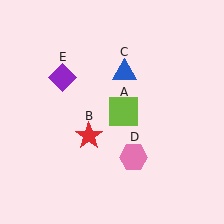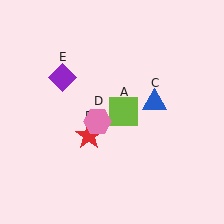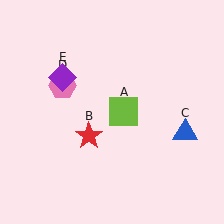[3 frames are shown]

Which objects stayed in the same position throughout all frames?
Lime square (object A) and red star (object B) and purple diamond (object E) remained stationary.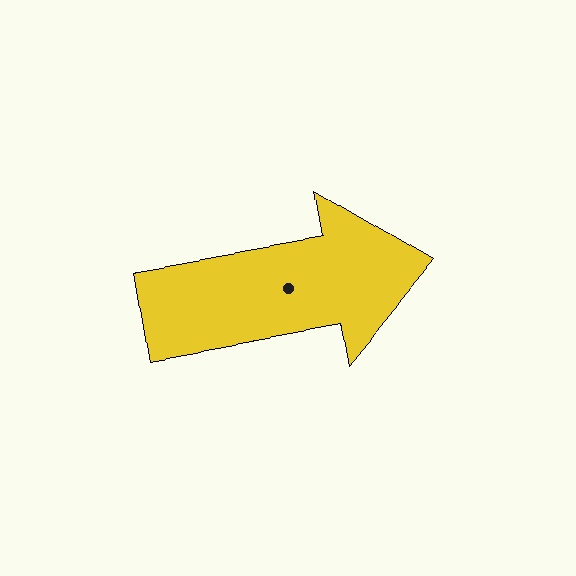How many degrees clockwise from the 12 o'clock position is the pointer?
Approximately 80 degrees.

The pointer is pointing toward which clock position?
Roughly 3 o'clock.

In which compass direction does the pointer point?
East.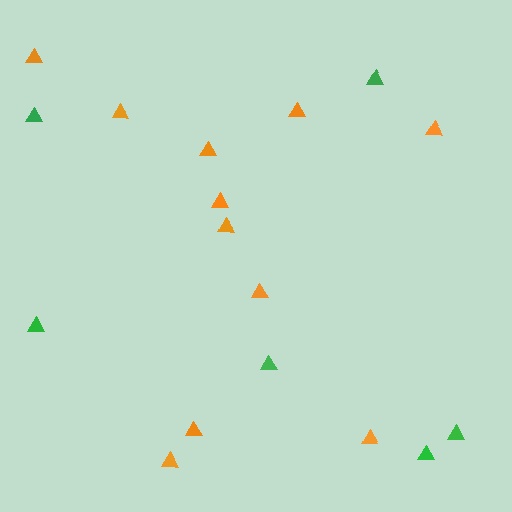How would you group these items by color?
There are 2 groups: one group of green triangles (6) and one group of orange triangles (11).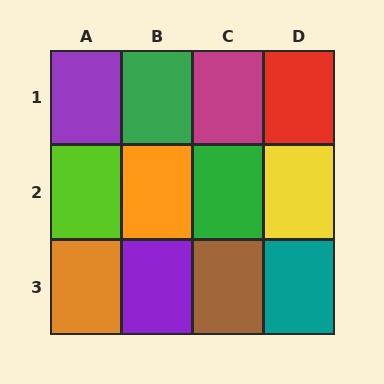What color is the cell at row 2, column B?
Orange.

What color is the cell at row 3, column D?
Teal.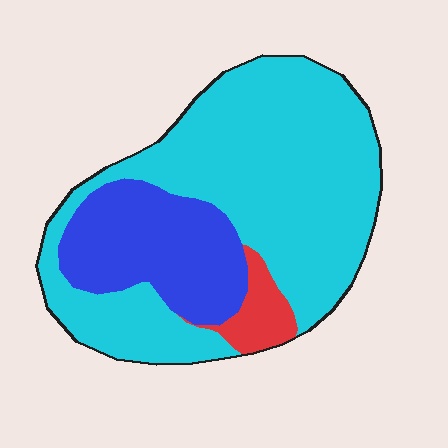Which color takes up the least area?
Red, at roughly 5%.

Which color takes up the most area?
Cyan, at roughly 70%.